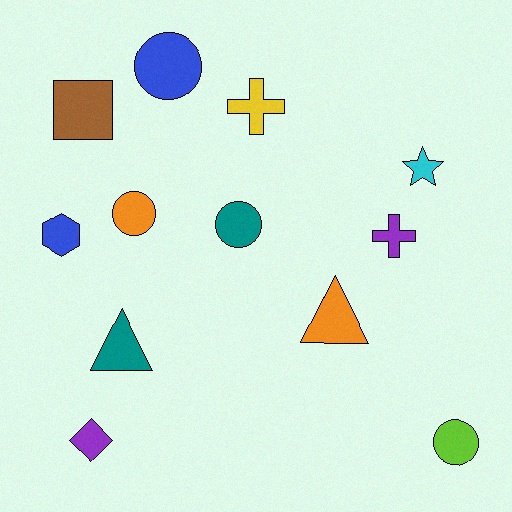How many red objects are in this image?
There are no red objects.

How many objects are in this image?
There are 12 objects.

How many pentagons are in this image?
There are no pentagons.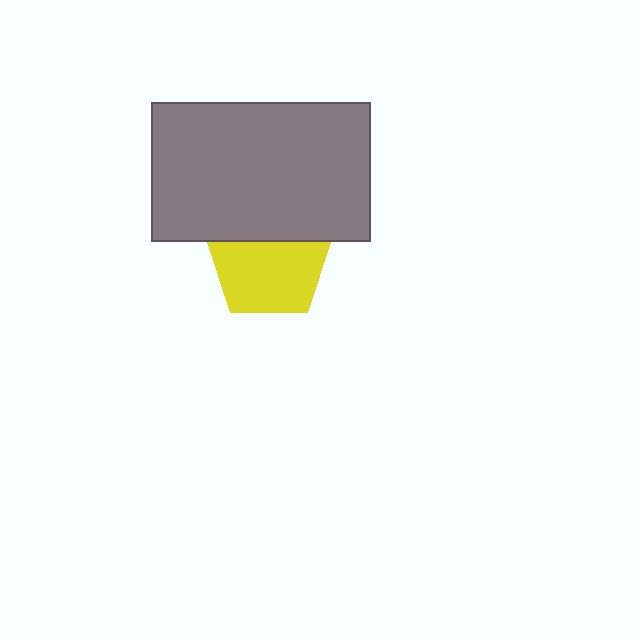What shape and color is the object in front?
The object in front is a gray rectangle.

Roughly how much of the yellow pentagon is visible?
Most of it is visible (roughly 70%).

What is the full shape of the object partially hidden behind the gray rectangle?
The partially hidden object is a yellow pentagon.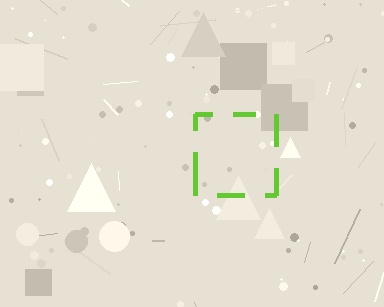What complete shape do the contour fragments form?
The contour fragments form a square.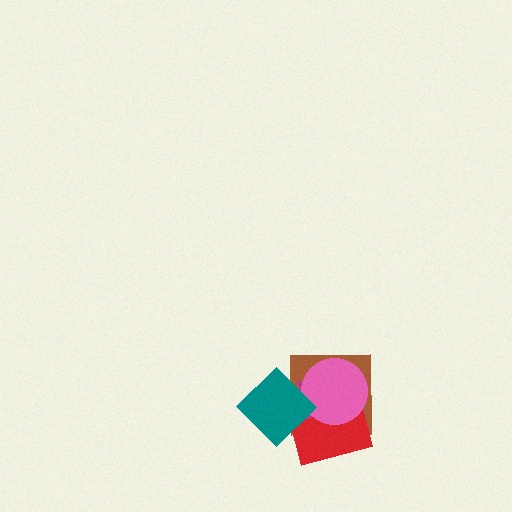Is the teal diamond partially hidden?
No, no other shape covers it.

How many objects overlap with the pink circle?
4 objects overlap with the pink circle.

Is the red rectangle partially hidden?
Yes, it is partially covered by another shape.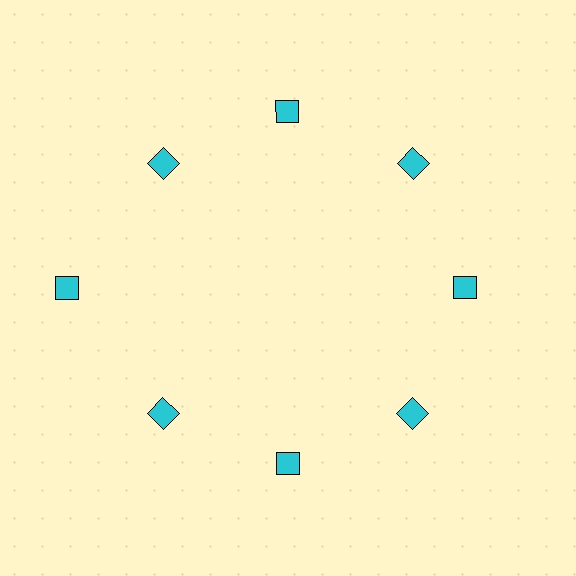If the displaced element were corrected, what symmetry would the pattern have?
It would have 8-fold rotational symmetry — the pattern would map onto itself every 45 degrees.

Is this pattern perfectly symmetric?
No. The 8 cyan squares are arranged in a ring, but one element near the 9 o'clock position is pushed outward from the center, breaking the 8-fold rotational symmetry.